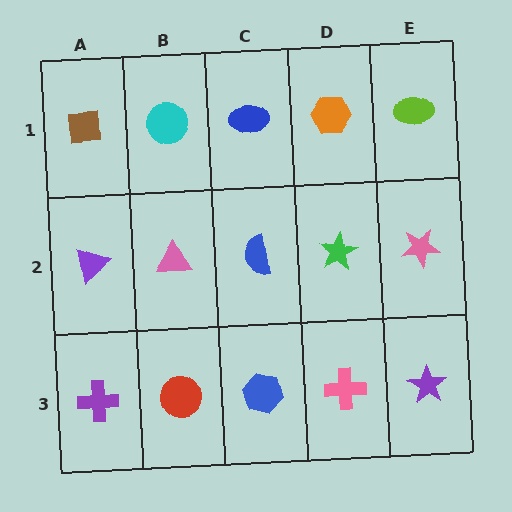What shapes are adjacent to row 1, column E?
A pink star (row 2, column E), an orange hexagon (row 1, column D).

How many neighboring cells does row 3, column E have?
2.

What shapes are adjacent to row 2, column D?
An orange hexagon (row 1, column D), a pink cross (row 3, column D), a blue semicircle (row 2, column C), a pink star (row 2, column E).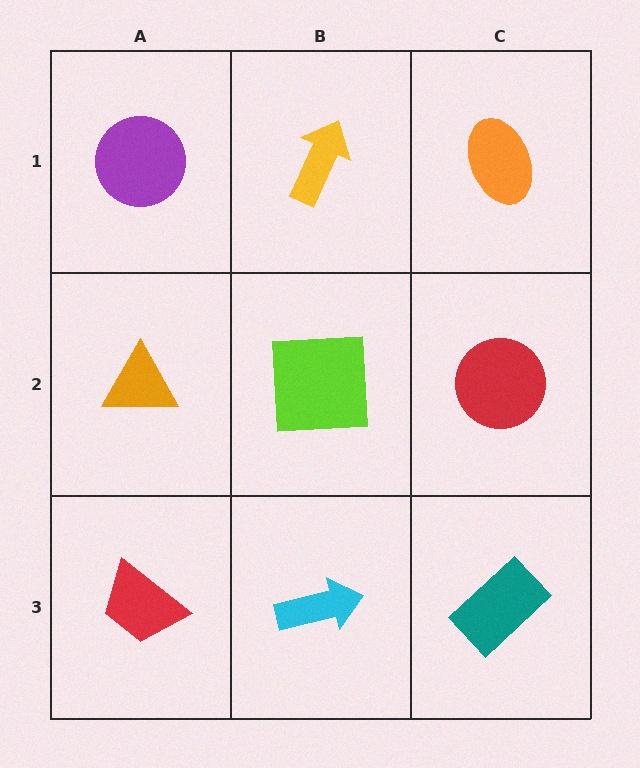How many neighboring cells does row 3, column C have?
2.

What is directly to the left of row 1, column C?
A yellow arrow.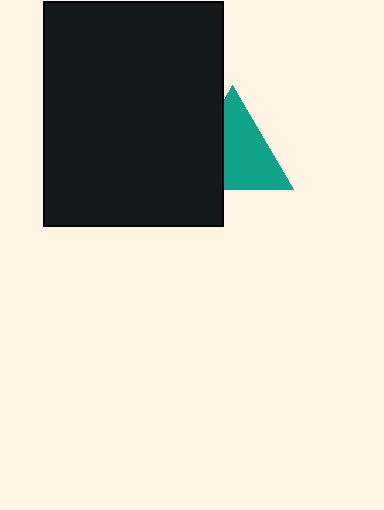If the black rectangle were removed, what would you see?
You would see the complete teal triangle.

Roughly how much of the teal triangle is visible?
About half of it is visible (roughly 64%).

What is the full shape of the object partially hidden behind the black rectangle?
The partially hidden object is a teal triangle.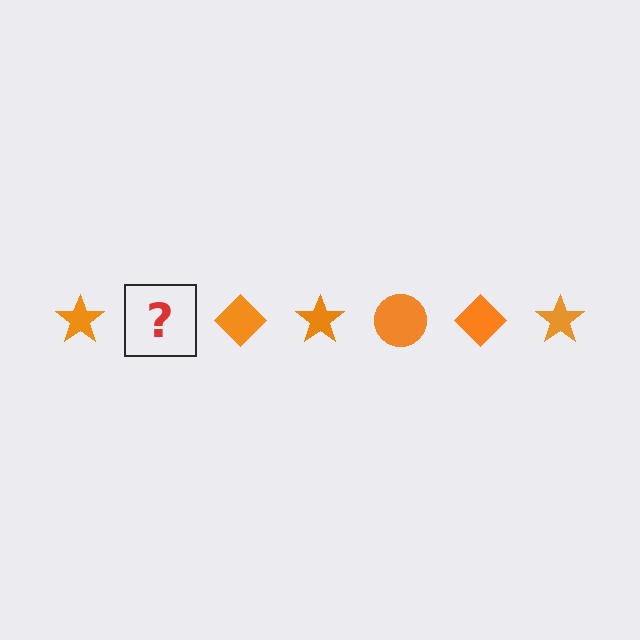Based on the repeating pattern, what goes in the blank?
The blank should be an orange circle.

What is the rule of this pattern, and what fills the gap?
The rule is that the pattern cycles through star, circle, diamond shapes in orange. The gap should be filled with an orange circle.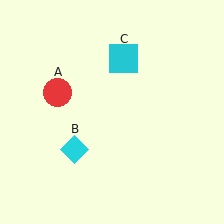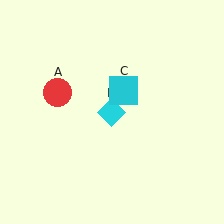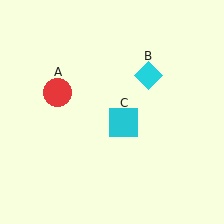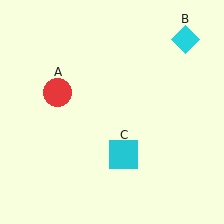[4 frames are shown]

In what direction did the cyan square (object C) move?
The cyan square (object C) moved down.